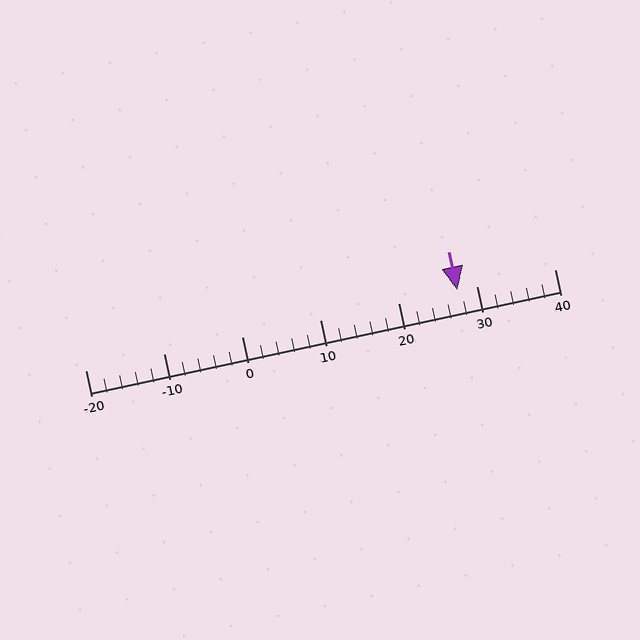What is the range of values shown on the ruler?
The ruler shows values from -20 to 40.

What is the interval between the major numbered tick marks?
The major tick marks are spaced 10 units apart.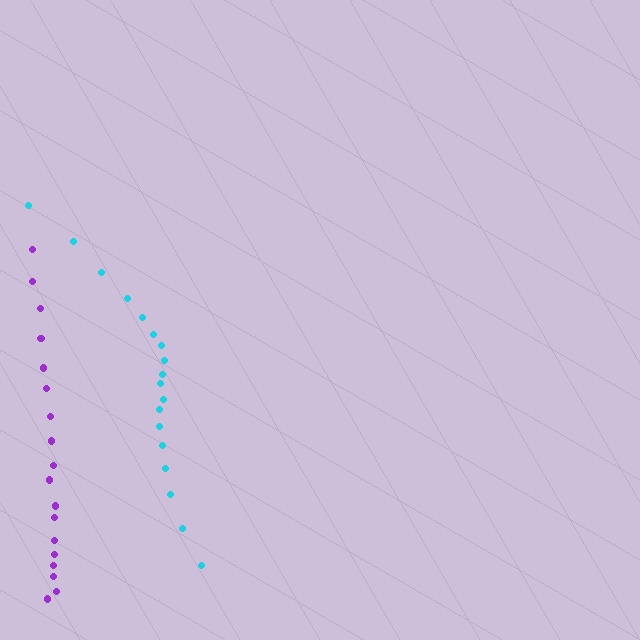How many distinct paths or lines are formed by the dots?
There are 2 distinct paths.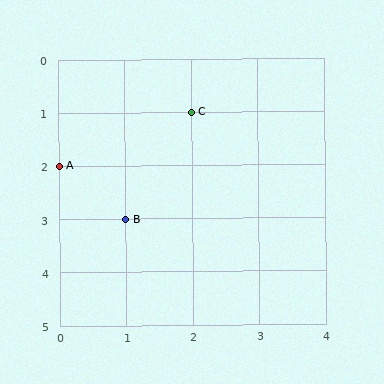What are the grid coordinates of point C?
Point C is at grid coordinates (2, 1).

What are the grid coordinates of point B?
Point B is at grid coordinates (1, 3).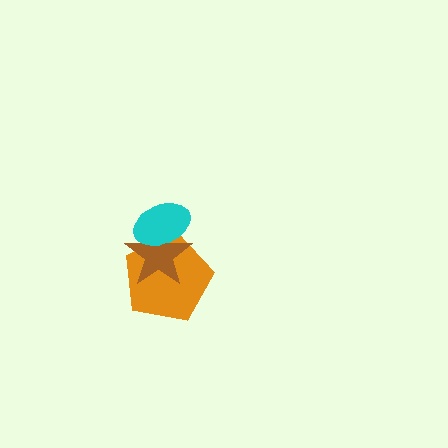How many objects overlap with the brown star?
2 objects overlap with the brown star.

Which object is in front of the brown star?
The cyan ellipse is in front of the brown star.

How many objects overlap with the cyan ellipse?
2 objects overlap with the cyan ellipse.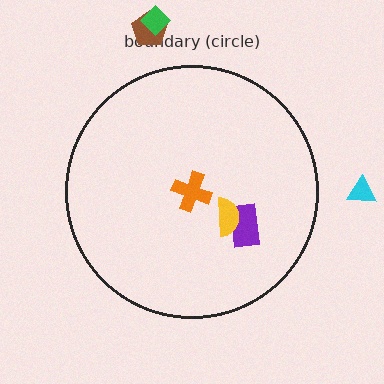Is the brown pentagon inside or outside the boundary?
Outside.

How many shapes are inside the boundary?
3 inside, 3 outside.